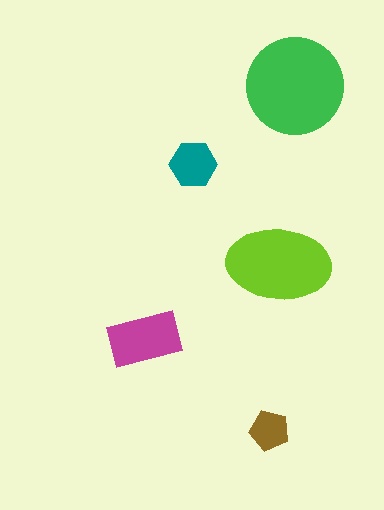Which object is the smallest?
The brown pentagon.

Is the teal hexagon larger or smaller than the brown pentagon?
Larger.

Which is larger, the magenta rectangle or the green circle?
The green circle.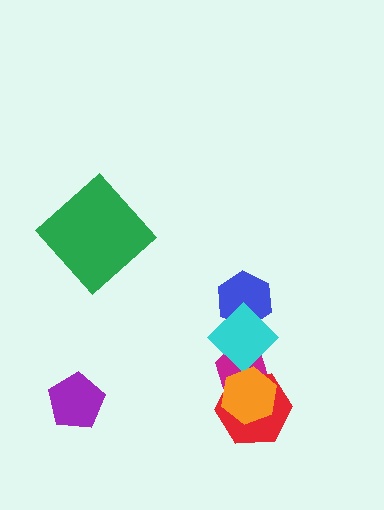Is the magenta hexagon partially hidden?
Yes, it is partially covered by another shape.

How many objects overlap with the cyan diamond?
2 objects overlap with the cyan diamond.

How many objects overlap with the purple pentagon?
0 objects overlap with the purple pentagon.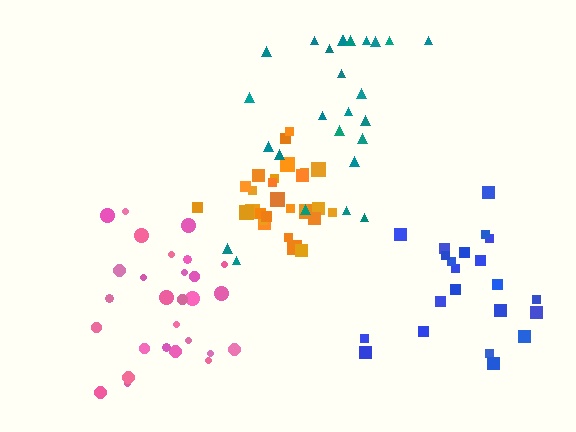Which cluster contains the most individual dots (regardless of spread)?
Orange (29).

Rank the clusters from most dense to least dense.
orange, pink, blue, teal.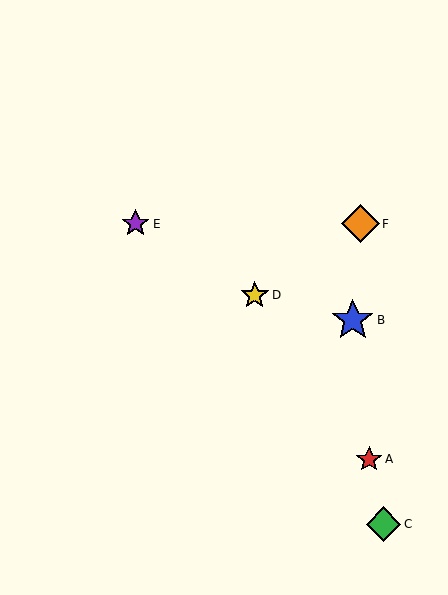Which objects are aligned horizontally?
Objects E, F are aligned horizontally.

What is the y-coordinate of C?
Object C is at y≈524.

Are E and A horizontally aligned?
No, E is at y≈224 and A is at y≈459.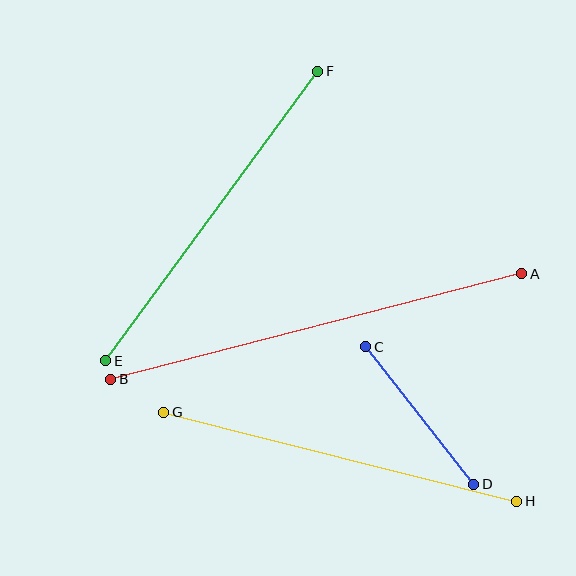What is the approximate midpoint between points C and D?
The midpoint is at approximately (420, 416) pixels.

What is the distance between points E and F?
The distance is approximately 358 pixels.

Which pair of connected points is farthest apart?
Points A and B are farthest apart.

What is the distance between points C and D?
The distance is approximately 175 pixels.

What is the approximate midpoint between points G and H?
The midpoint is at approximately (340, 457) pixels.